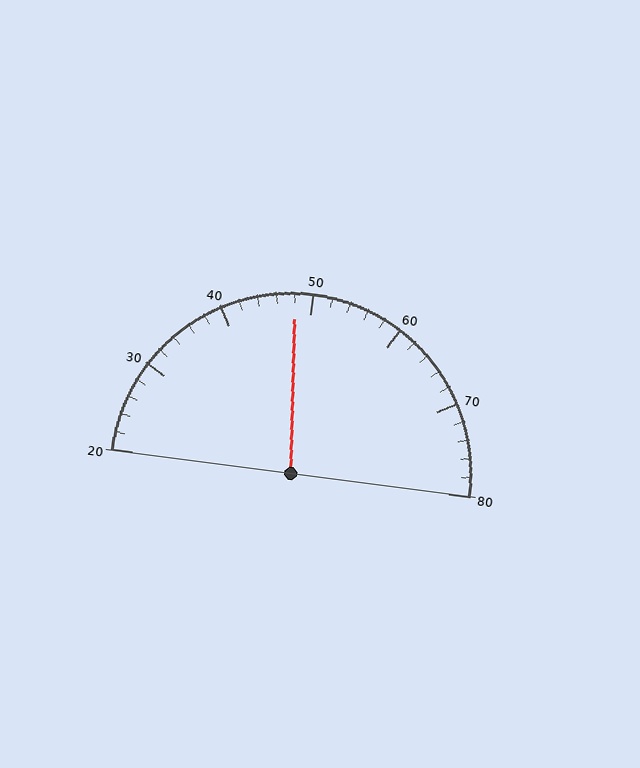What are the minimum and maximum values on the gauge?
The gauge ranges from 20 to 80.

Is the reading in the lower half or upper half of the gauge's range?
The reading is in the lower half of the range (20 to 80).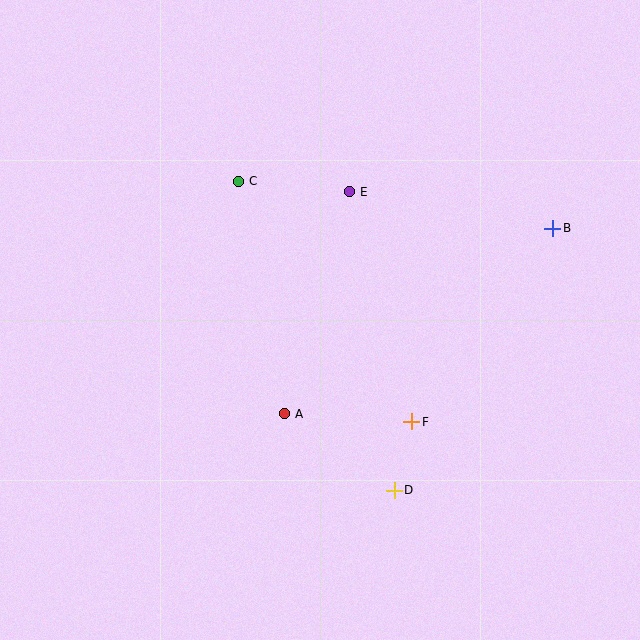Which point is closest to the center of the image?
Point A at (285, 414) is closest to the center.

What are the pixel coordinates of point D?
Point D is at (394, 490).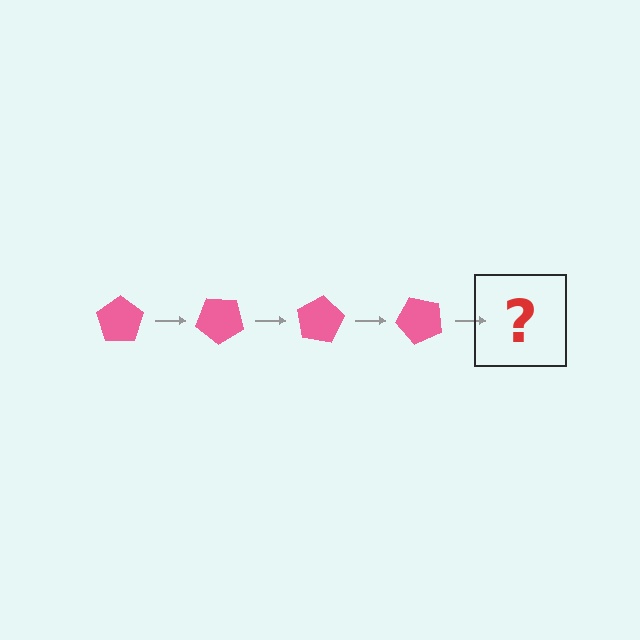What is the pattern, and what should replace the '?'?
The pattern is that the pentagon rotates 40 degrees each step. The '?' should be a pink pentagon rotated 160 degrees.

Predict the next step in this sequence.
The next step is a pink pentagon rotated 160 degrees.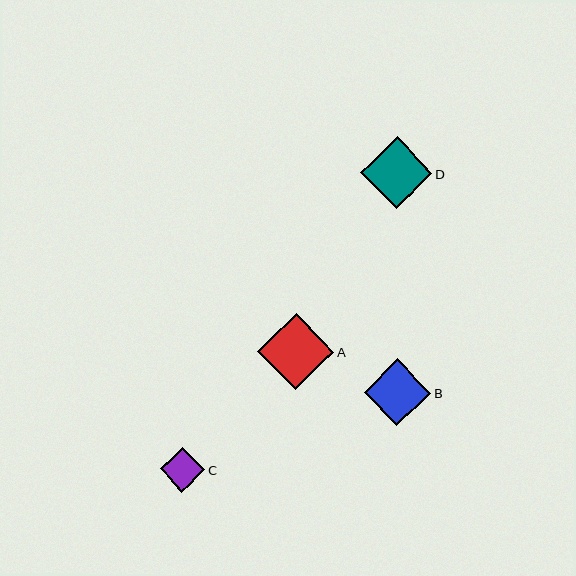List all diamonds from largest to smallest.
From largest to smallest: A, D, B, C.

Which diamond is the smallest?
Diamond C is the smallest with a size of approximately 45 pixels.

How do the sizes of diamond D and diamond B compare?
Diamond D and diamond B are approximately the same size.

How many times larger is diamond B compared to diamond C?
Diamond B is approximately 1.5 times the size of diamond C.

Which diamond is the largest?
Diamond A is the largest with a size of approximately 76 pixels.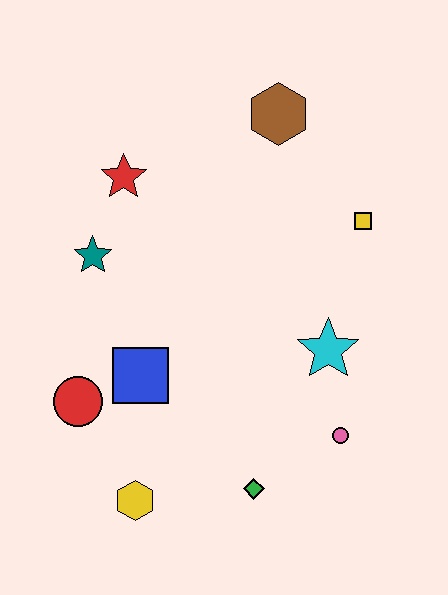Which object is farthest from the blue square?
The brown hexagon is farthest from the blue square.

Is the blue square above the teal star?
No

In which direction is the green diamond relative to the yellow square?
The green diamond is below the yellow square.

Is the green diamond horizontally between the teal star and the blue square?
No